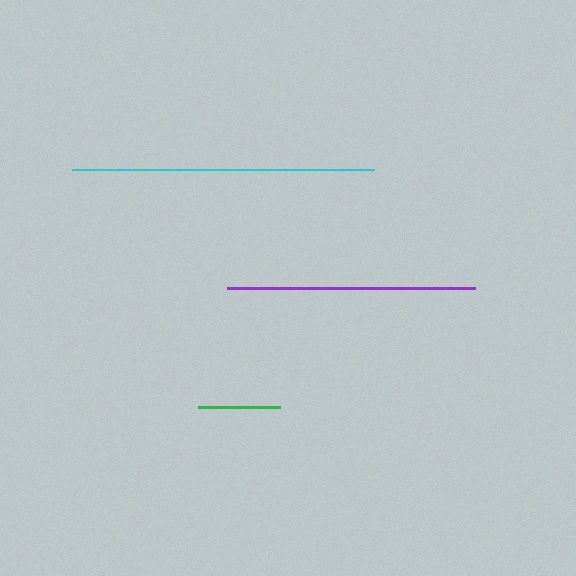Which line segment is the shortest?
The green line is the shortest at approximately 82 pixels.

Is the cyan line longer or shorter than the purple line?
The cyan line is longer than the purple line.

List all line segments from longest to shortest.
From longest to shortest: cyan, purple, green.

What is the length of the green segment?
The green segment is approximately 82 pixels long.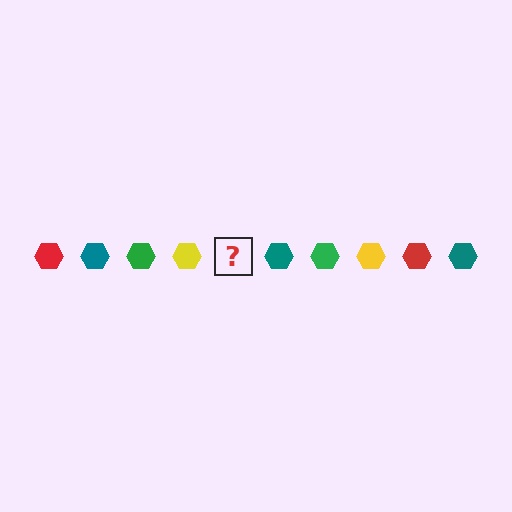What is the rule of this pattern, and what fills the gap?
The rule is that the pattern cycles through red, teal, green, yellow hexagons. The gap should be filled with a red hexagon.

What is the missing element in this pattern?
The missing element is a red hexagon.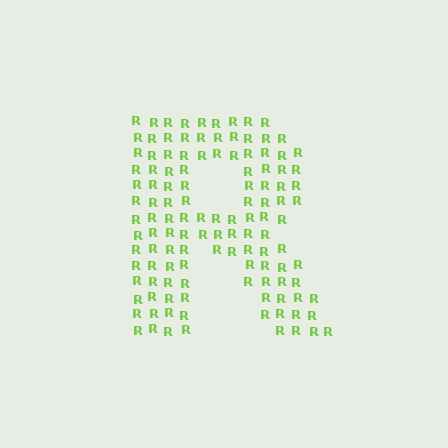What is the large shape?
The large shape is the letter R.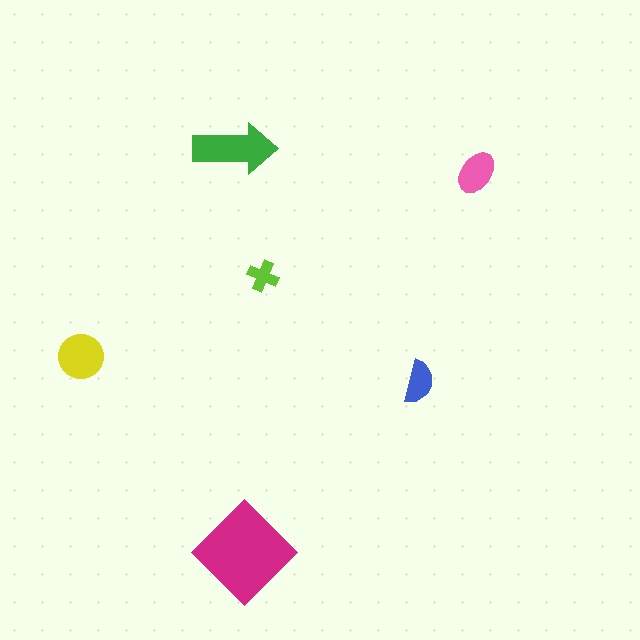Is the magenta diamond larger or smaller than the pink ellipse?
Larger.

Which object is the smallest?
The lime cross.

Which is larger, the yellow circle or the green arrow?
The green arrow.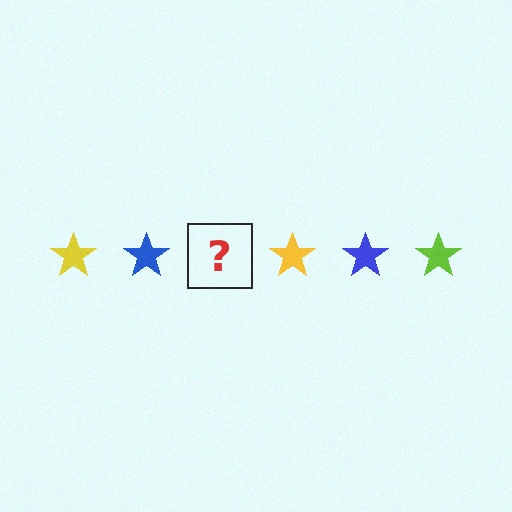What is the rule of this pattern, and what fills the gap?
The rule is that the pattern cycles through yellow, blue, lime stars. The gap should be filled with a lime star.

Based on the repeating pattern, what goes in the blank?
The blank should be a lime star.